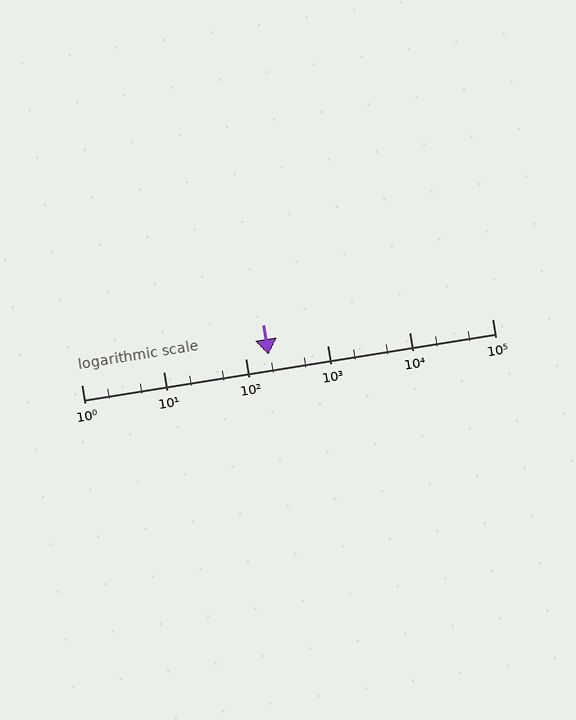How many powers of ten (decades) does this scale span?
The scale spans 5 decades, from 1 to 100000.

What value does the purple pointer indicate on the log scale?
The pointer indicates approximately 190.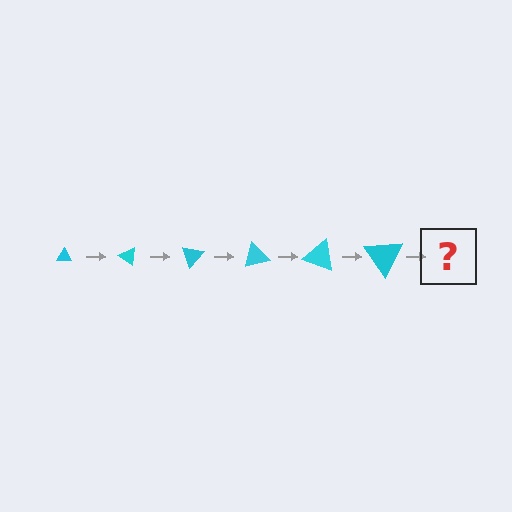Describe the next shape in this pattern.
It should be a triangle, larger than the previous one and rotated 210 degrees from the start.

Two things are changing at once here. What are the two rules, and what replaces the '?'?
The two rules are that the triangle grows larger each step and it rotates 35 degrees each step. The '?' should be a triangle, larger than the previous one and rotated 210 degrees from the start.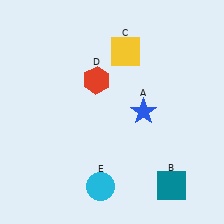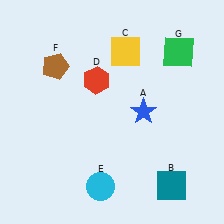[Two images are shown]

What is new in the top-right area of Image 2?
A green square (G) was added in the top-right area of Image 2.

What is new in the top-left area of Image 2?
A brown pentagon (F) was added in the top-left area of Image 2.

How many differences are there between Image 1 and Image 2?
There are 2 differences between the two images.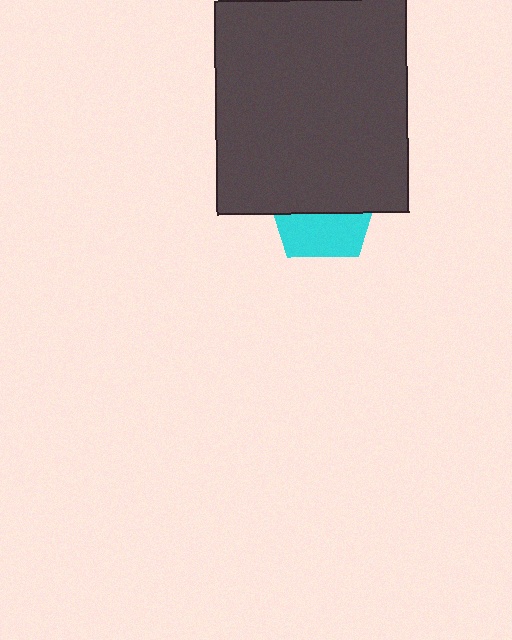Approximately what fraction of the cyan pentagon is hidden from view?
Roughly 58% of the cyan pentagon is hidden behind the dark gray rectangle.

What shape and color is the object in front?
The object in front is a dark gray rectangle.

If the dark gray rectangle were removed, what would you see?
You would see the complete cyan pentagon.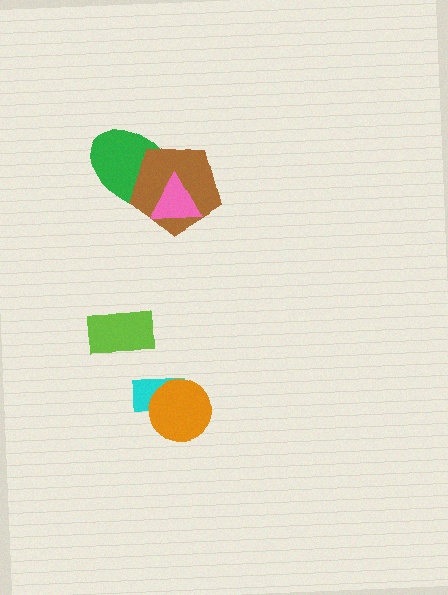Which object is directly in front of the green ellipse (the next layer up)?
The brown pentagon is directly in front of the green ellipse.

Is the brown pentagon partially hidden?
Yes, it is partially covered by another shape.